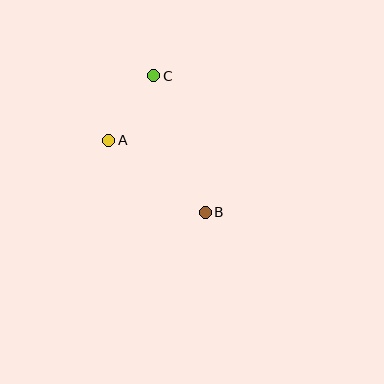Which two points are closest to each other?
Points A and C are closest to each other.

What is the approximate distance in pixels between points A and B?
The distance between A and B is approximately 121 pixels.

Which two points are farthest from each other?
Points B and C are farthest from each other.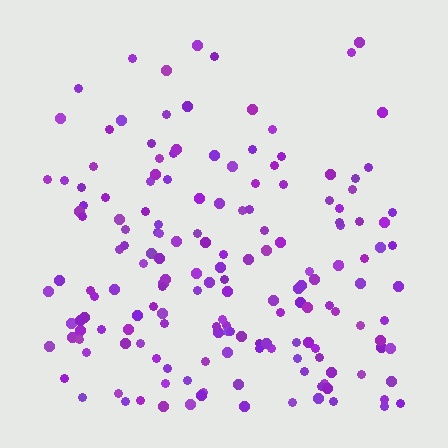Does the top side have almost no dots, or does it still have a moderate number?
Still a moderate number, just noticeably fewer than the bottom.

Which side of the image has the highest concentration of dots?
The bottom.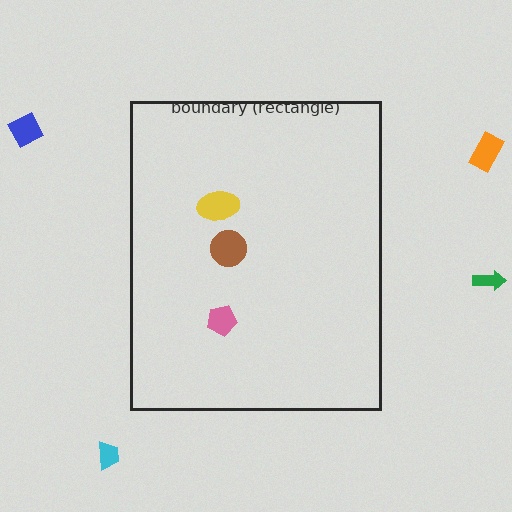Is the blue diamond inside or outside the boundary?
Outside.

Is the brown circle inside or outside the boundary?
Inside.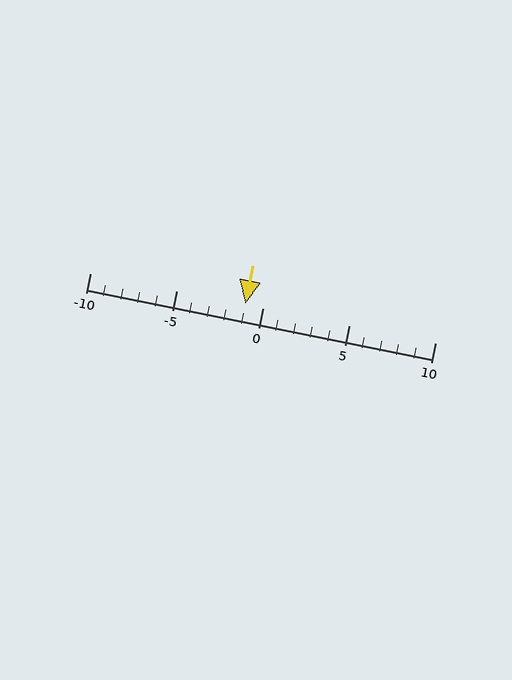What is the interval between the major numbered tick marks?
The major tick marks are spaced 5 units apart.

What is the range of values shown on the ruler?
The ruler shows values from -10 to 10.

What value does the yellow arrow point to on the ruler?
The yellow arrow points to approximately -1.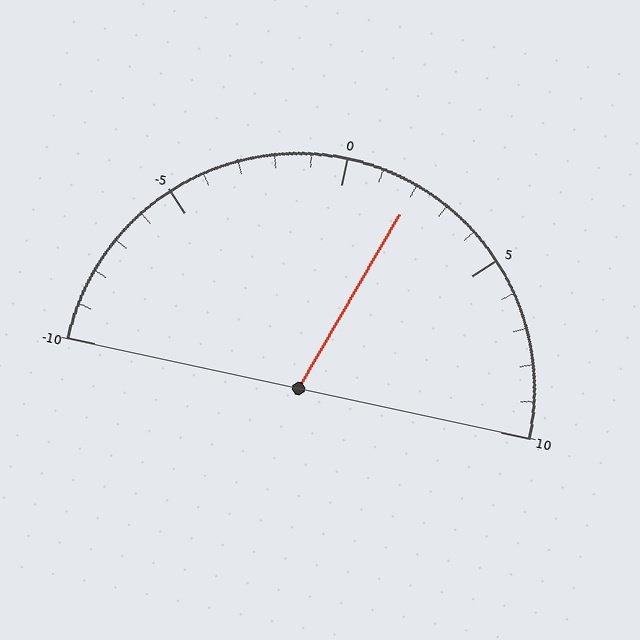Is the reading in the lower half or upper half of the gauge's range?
The reading is in the upper half of the range (-10 to 10).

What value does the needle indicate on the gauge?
The needle indicates approximately 2.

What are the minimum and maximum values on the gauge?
The gauge ranges from -10 to 10.